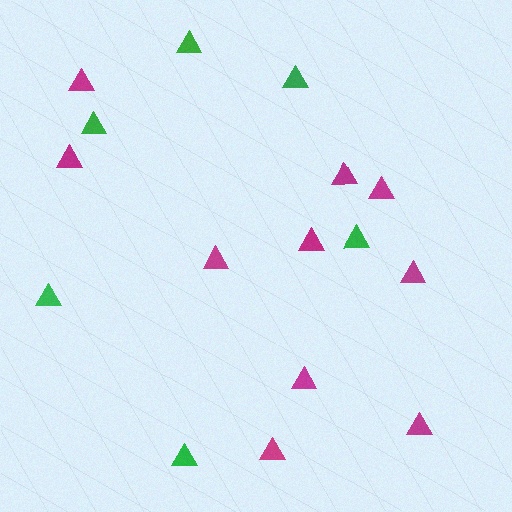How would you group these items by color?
There are 2 groups: one group of green triangles (6) and one group of magenta triangles (10).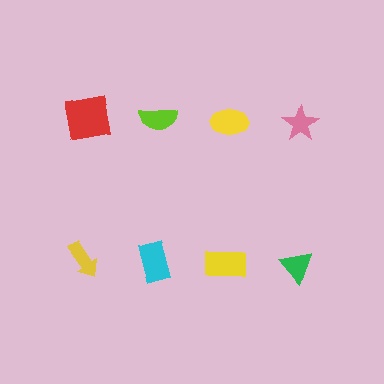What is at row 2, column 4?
A green triangle.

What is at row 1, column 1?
A red square.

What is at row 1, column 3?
A yellow ellipse.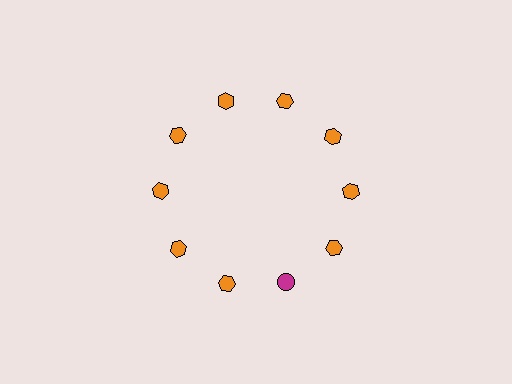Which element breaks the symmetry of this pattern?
The magenta circle at roughly the 5 o'clock position breaks the symmetry. All other shapes are orange hexagons.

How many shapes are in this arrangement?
There are 10 shapes arranged in a ring pattern.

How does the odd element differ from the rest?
It differs in both color (magenta instead of orange) and shape (circle instead of hexagon).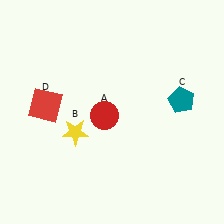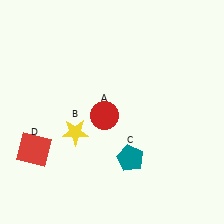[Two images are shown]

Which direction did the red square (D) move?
The red square (D) moved down.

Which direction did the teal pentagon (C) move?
The teal pentagon (C) moved down.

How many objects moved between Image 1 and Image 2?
2 objects moved between the two images.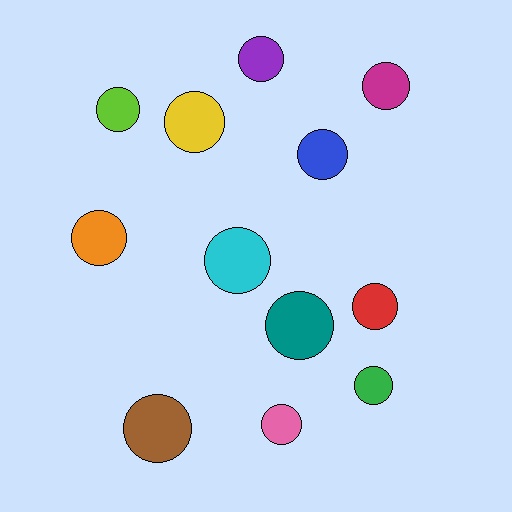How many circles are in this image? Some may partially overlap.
There are 12 circles.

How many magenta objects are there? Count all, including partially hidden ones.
There is 1 magenta object.